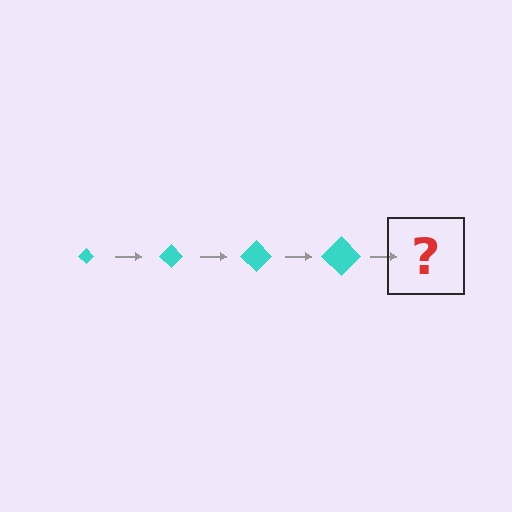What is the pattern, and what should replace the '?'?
The pattern is that the diamond gets progressively larger each step. The '?' should be a cyan diamond, larger than the previous one.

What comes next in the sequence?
The next element should be a cyan diamond, larger than the previous one.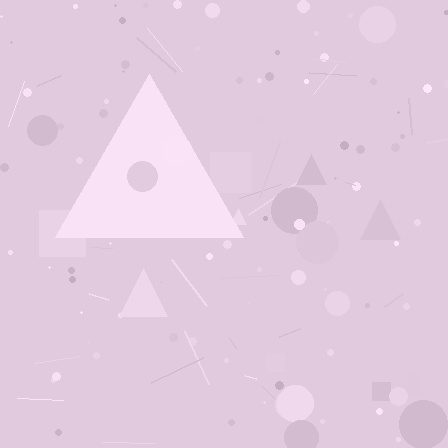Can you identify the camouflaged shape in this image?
The camouflaged shape is a triangle.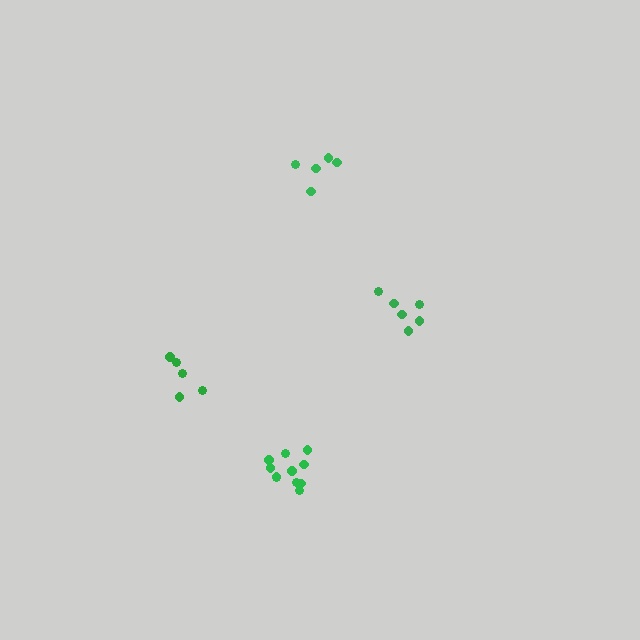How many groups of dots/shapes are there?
There are 4 groups.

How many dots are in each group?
Group 1: 5 dots, Group 2: 11 dots, Group 3: 6 dots, Group 4: 5 dots (27 total).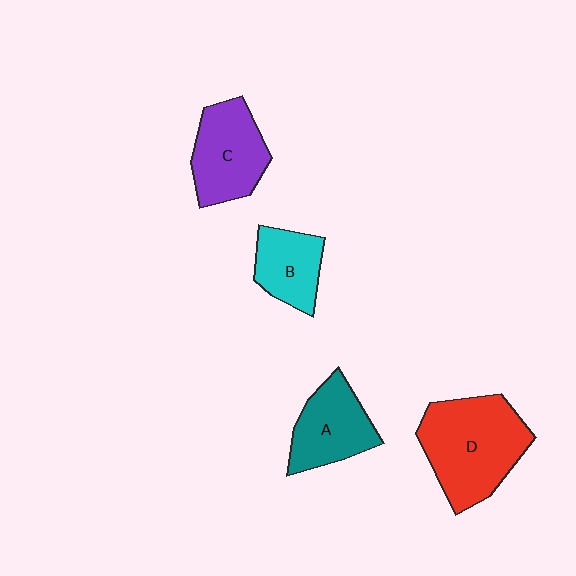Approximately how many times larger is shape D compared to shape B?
Approximately 2.0 times.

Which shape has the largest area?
Shape D (red).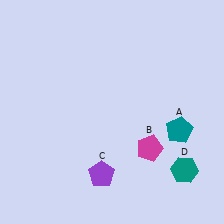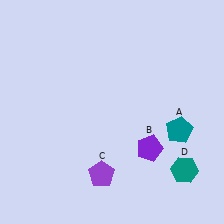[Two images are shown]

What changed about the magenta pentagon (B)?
In Image 1, B is magenta. In Image 2, it changed to purple.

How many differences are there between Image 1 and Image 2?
There is 1 difference between the two images.